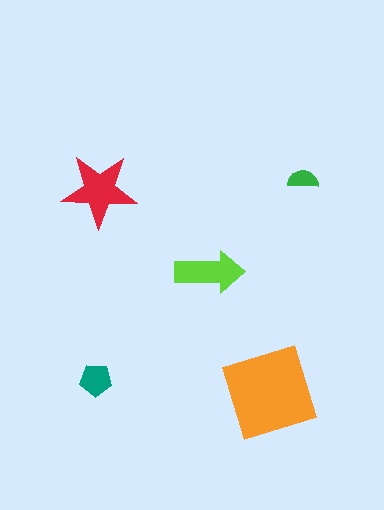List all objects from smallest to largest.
The green semicircle, the teal pentagon, the lime arrow, the red star, the orange square.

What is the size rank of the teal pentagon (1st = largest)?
4th.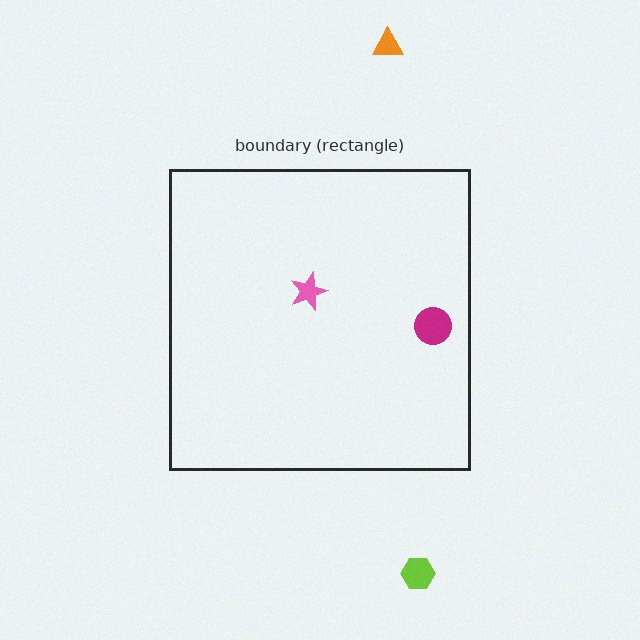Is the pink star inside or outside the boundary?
Inside.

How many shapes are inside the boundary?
2 inside, 2 outside.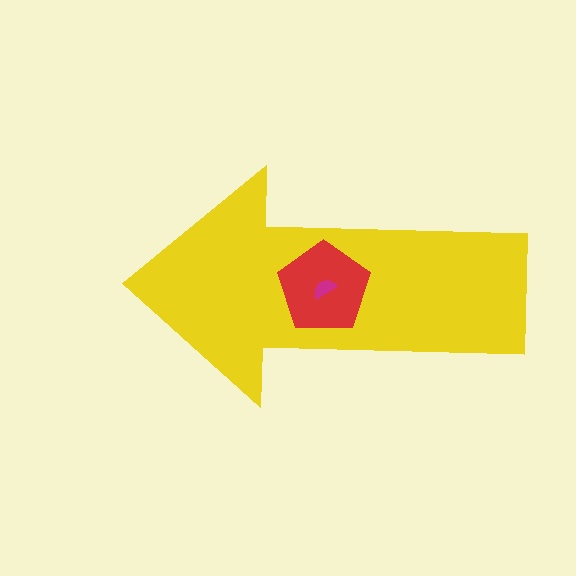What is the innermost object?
The magenta semicircle.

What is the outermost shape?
The yellow arrow.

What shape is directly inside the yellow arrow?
The red pentagon.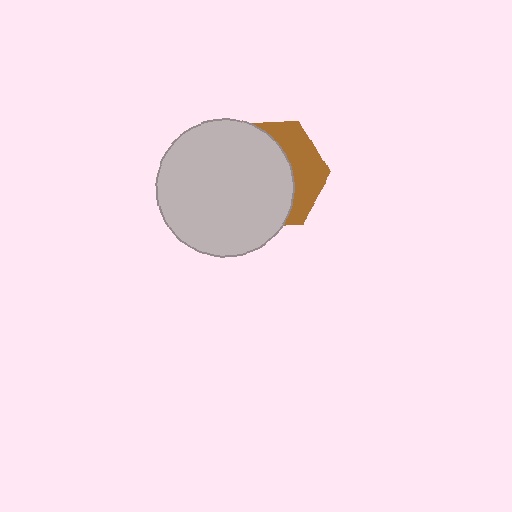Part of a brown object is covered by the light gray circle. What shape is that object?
It is a hexagon.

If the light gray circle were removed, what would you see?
You would see the complete brown hexagon.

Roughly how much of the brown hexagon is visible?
A small part of it is visible (roughly 34%).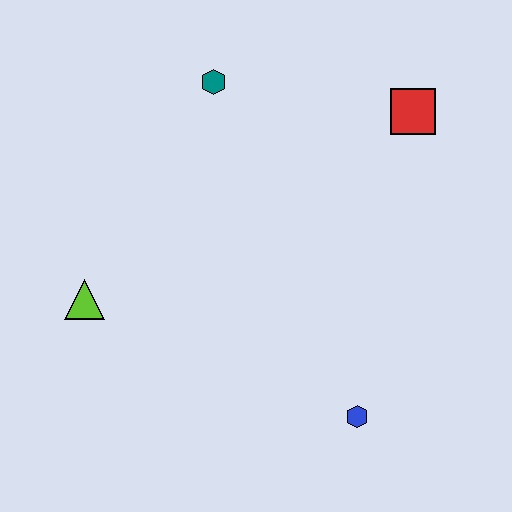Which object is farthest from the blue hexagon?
The teal hexagon is farthest from the blue hexagon.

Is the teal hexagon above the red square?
Yes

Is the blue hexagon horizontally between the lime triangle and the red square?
Yes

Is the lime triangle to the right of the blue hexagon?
No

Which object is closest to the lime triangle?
The teal hexagon is closest to the lime triangle.